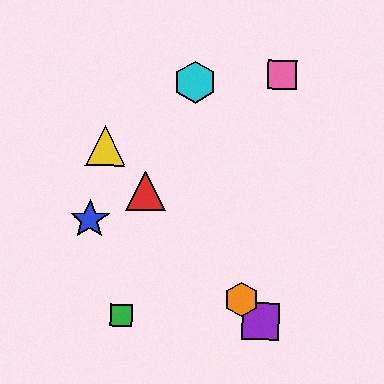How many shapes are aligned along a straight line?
4 shapes (the red triangle, the yellow triangle, the purple square, the orange hexagon) are aligned along a straight line.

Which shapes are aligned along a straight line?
The red triangle, the yellow triangle, the purple square, the orange hexagon are aligned along a straight line.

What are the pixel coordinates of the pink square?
The pink square is at (282, 75).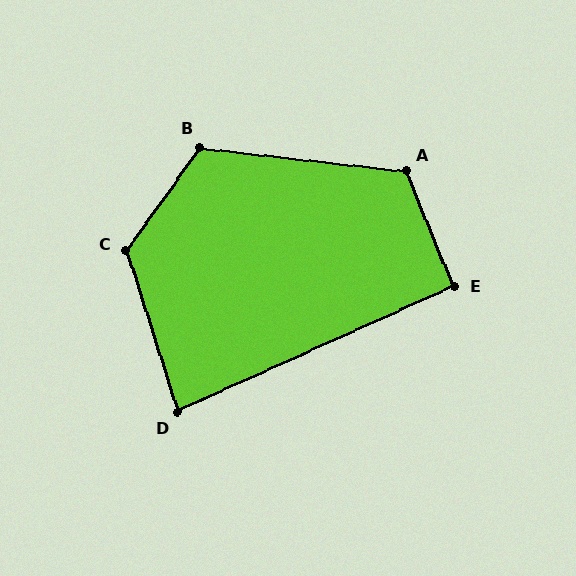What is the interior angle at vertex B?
Approximately 119 degrees (obtuse).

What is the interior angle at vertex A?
Approximately 119 degrees (obtuse).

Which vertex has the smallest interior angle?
D, at approximately 83 degrees.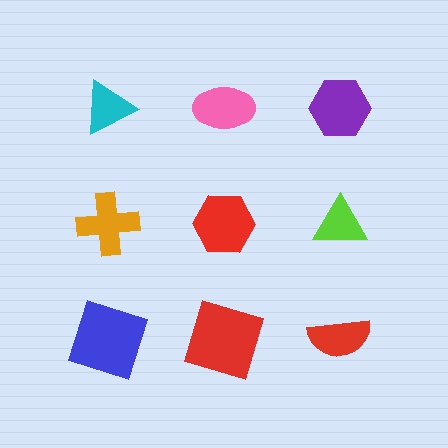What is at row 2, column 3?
A lime triangle.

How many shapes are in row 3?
3 shapes.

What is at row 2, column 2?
A red hexagon.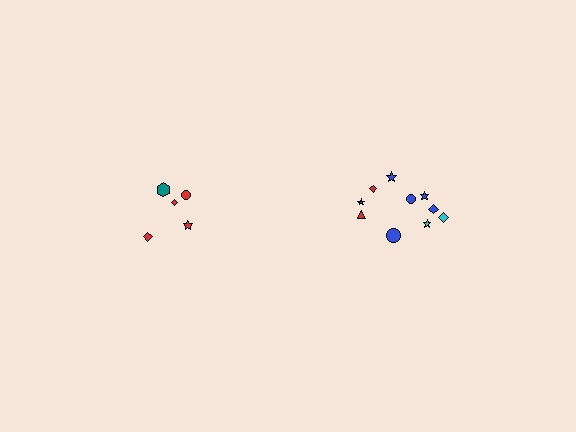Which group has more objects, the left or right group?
The right group.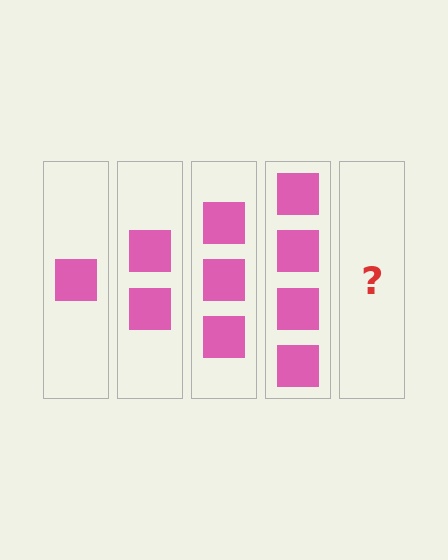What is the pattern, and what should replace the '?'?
The pattern is that each step adds one more square. The '?' should be 5 squares.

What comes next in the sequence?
The next element should be 5 squares.